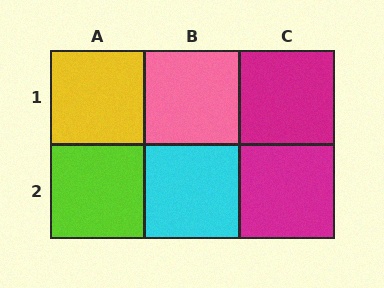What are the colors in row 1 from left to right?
Yellow, pink, magenta.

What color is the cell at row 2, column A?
Lime.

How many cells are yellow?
1 cell is yellow.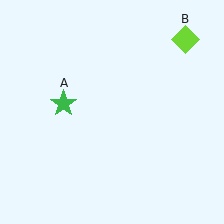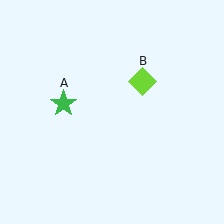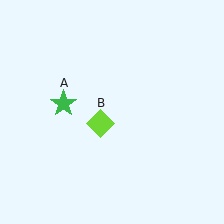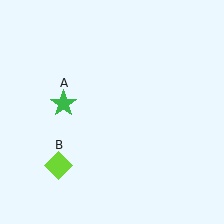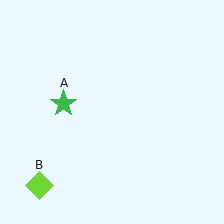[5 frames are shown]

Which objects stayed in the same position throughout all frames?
Green star (object A) remained stationary.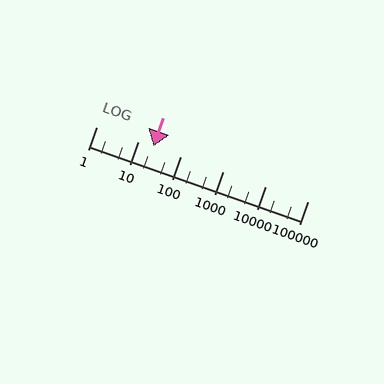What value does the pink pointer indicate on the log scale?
The pointer indicates approximately 22.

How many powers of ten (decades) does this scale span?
The scale spans 5 decades, from 1 to 100000.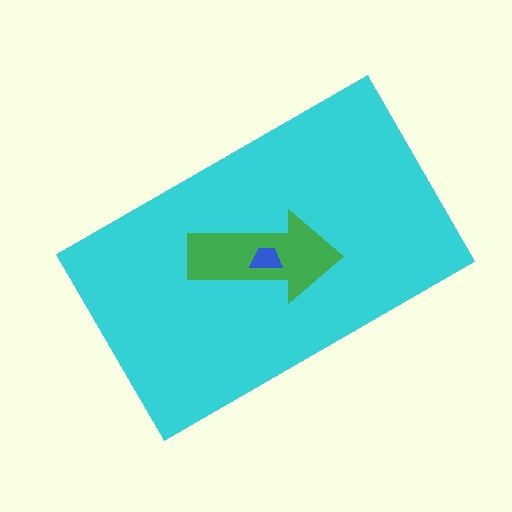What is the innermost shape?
The blue trapezoid.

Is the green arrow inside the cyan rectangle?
Yes.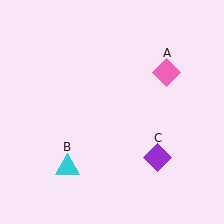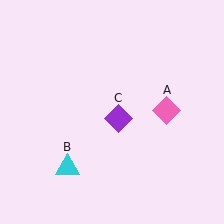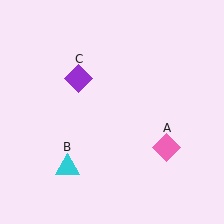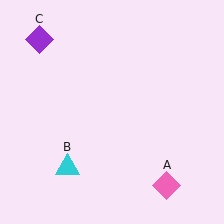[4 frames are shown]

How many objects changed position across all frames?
2 objects changed position: pink diamond (object A), purple diamond (object C).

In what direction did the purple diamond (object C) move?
The purple diamond (object C) moved up and to the left.